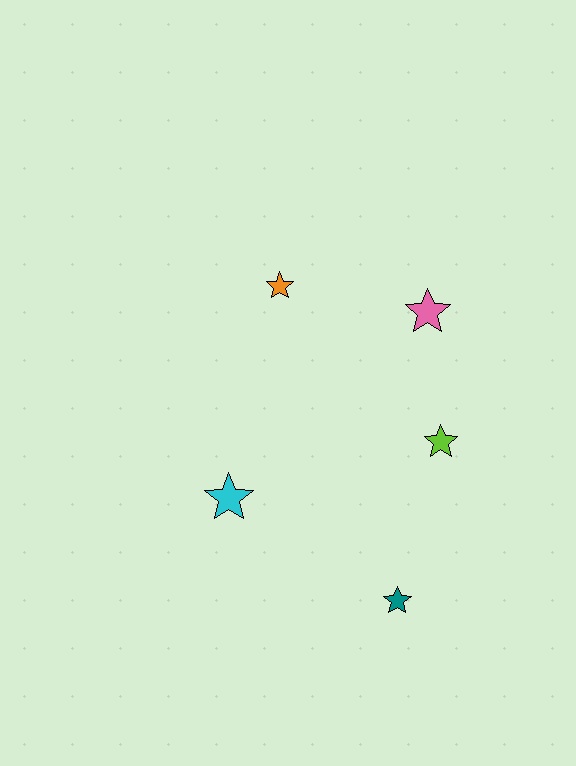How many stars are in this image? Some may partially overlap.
There are 5 stars.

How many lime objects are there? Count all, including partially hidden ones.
There is 1 lime object.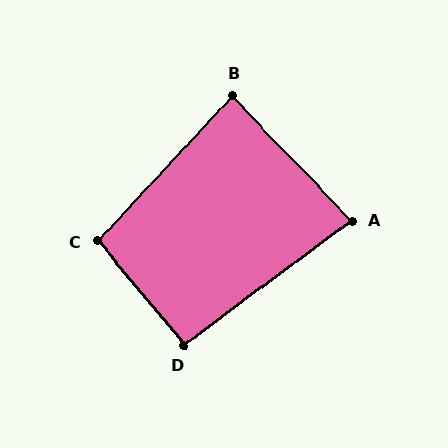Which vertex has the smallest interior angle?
A, at approximately 83 degrees.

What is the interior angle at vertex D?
Approximately 93 degrees (approximately right).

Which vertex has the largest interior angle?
C, at approximately 97 degrees.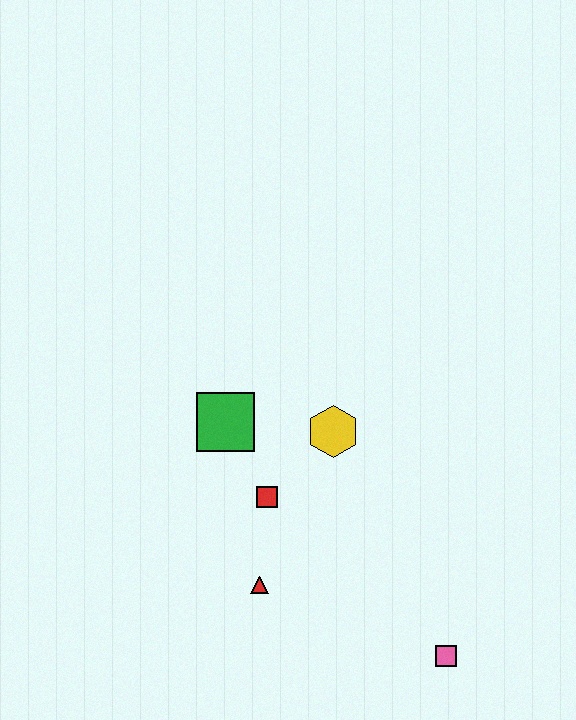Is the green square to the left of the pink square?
Yes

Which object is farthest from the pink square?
The green square is farthest from the pink square.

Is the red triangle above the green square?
No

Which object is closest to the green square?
The red square is closest to the green square.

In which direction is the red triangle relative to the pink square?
The red triangle is to the left of the pink square.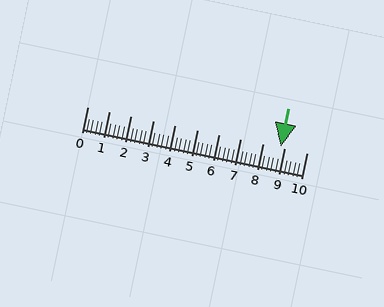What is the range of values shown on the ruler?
The ruler shows values from 0 to 10.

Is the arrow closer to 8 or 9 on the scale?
The arrow is closer to 9.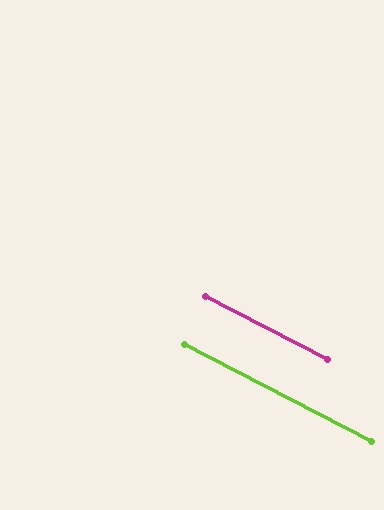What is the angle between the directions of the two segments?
Approximately 0 degrees.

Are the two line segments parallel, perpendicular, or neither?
Parallel — their directions differ by only 0.2°.